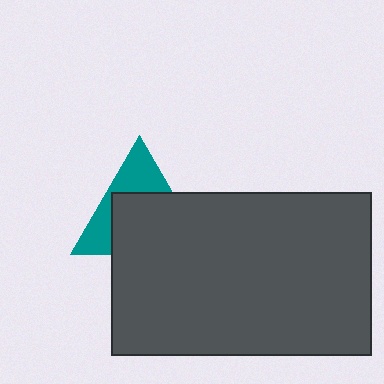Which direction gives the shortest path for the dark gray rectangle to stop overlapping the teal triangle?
Moving down gives the shortest separation.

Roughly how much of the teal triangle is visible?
A small part of it is visible (roughly 40%).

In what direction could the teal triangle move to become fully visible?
The teal triangle could move up. That would shift it out from behind the dark gray rectangle entirely.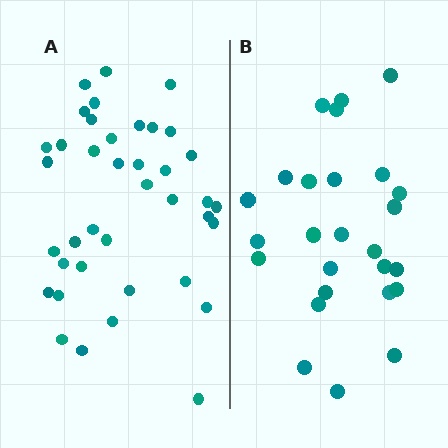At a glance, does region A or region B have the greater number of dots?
Region A (the left region) has more dots.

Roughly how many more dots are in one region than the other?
Region A has approximately 15 more dots than region B.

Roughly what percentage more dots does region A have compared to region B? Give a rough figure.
About 50% more.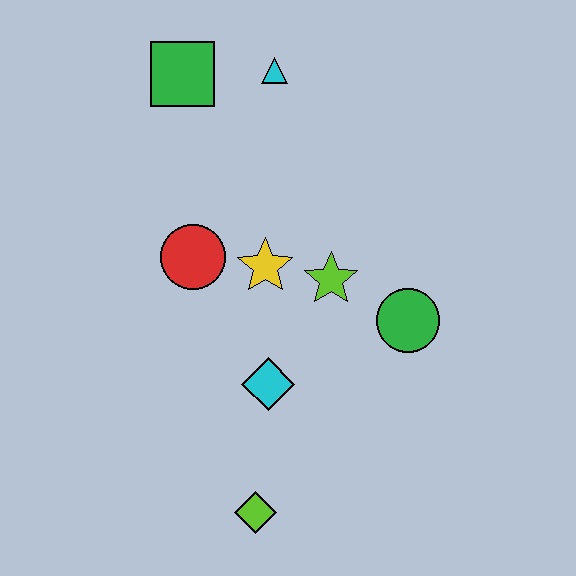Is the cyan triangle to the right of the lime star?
No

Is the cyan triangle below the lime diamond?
No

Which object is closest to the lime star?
The yellow star is closest to the lime star.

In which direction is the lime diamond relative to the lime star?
The lime diamond is below the lime star.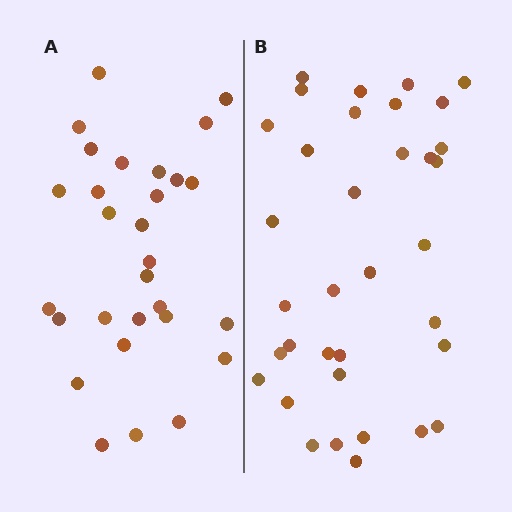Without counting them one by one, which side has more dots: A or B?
Region B (the right region) has more dots.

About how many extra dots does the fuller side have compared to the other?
Region B has about 6 more dots than region A.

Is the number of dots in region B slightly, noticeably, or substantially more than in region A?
Region B has only slightly more — the two regions are fairly close. The ratio is roughly 1.2 to 1.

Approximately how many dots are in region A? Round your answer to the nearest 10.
About 30 dots. (The exact count is 29, which rounds to 30.)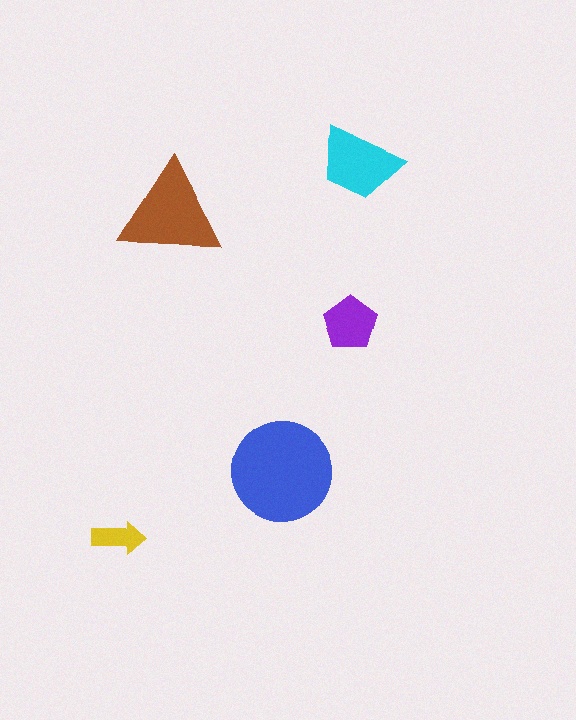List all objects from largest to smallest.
The blue circle, the brown triangle, the cyan trapezoid, the purple pentagon, the yellow arrow.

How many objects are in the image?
There are 5 objects in the image.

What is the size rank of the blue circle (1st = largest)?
1st.